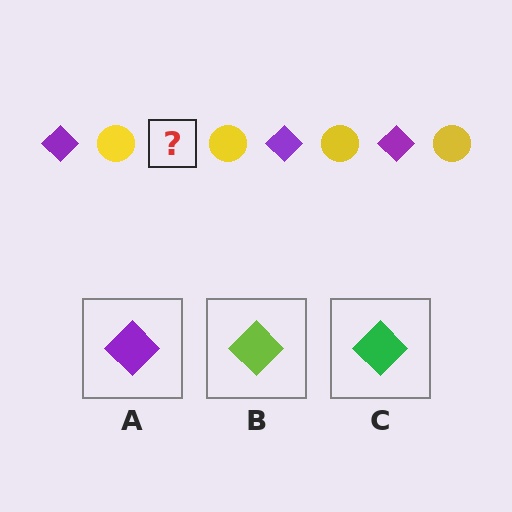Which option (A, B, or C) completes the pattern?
A.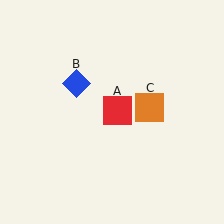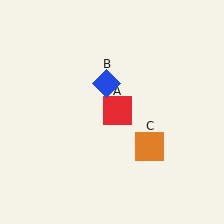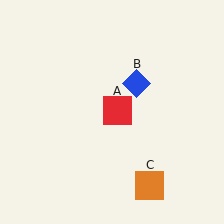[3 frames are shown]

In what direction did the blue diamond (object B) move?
The blue diamond (object B) moved right.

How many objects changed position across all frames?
2 objects changed position: blue diamond (object B), orange square (object C).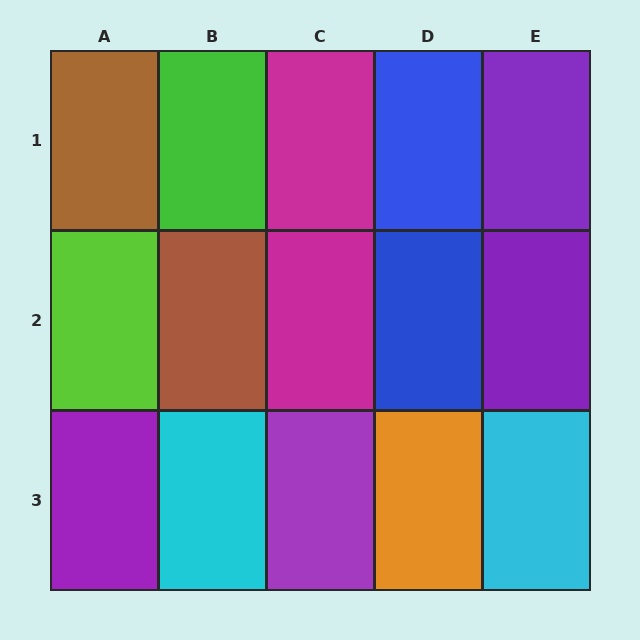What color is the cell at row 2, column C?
Magenta.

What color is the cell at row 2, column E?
Purple.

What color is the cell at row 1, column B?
Green.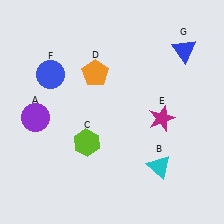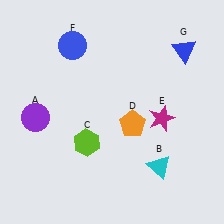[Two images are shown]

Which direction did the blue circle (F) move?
The blue circle (F) moved up.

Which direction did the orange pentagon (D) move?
The orange pentagon (D) moved down.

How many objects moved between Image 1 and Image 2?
2 objects moved between the two images.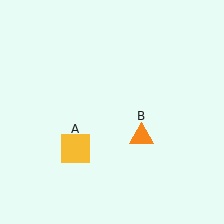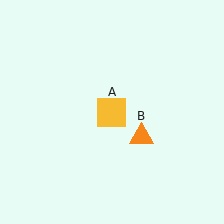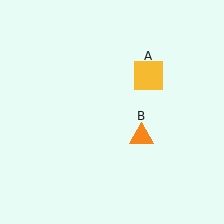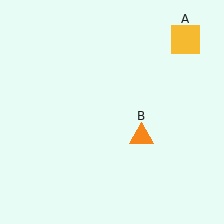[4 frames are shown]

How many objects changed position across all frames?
1 object changed position: yellow square (object A).